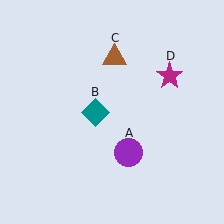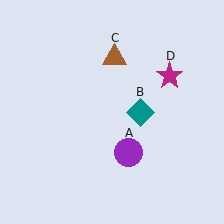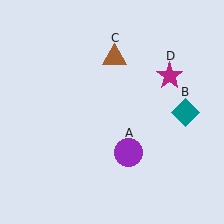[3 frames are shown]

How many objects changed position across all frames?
1 object changed position: teal diamond (object B).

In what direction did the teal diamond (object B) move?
The teal diamond (object B) moved right.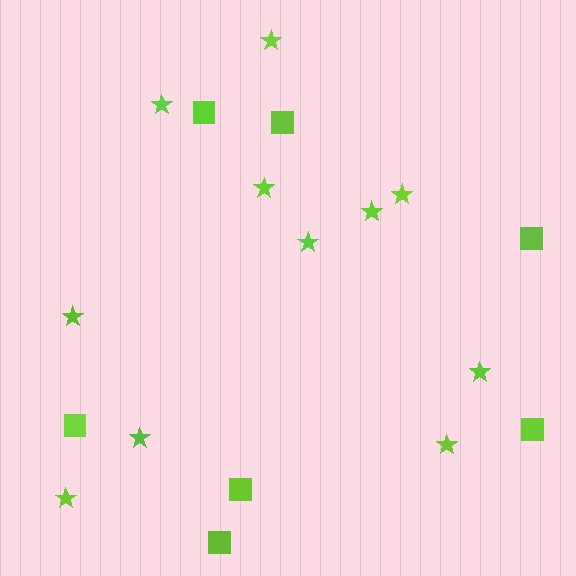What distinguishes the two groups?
There are 2 groups: one group of stars (11) and one group of squares (7).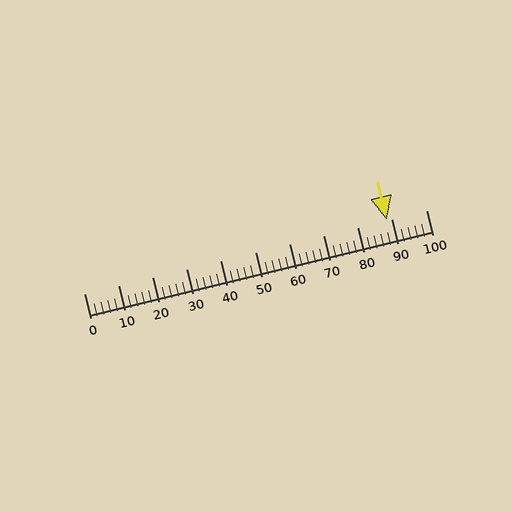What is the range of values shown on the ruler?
The ruler shows values from 0 to 100.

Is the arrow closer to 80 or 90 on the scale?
The arrow is closer to 90.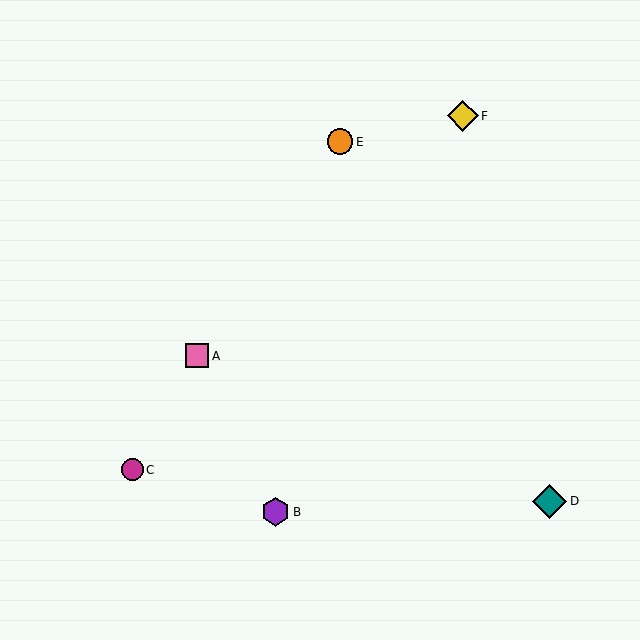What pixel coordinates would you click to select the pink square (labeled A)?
Click at (197, 356) to select the pink square A.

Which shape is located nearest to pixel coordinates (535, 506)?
The teal diamond (labeled D) at (550, 501) is nearest to that location.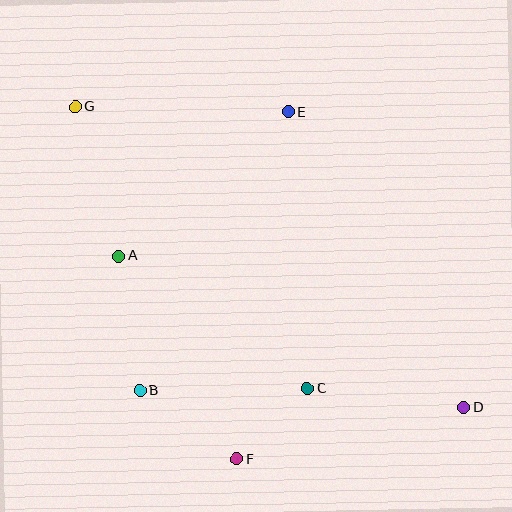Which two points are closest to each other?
Points C and F are closest to each other.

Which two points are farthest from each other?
Points D and G are farthest from each other.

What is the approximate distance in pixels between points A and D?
The distance between A and D is approximately 377 pixels.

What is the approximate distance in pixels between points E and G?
The distance between E and G is approximately 214 pixels.